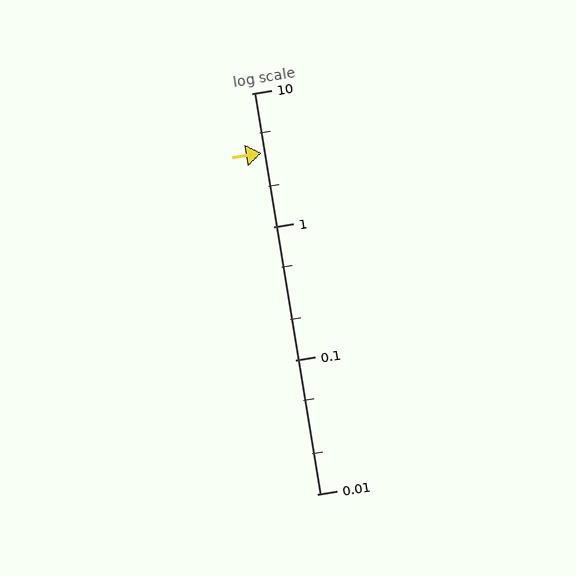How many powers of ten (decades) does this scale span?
The scale spans 3 decades, from 0.01 to 10.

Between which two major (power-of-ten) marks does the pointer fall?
The pointer is between 1 and 10.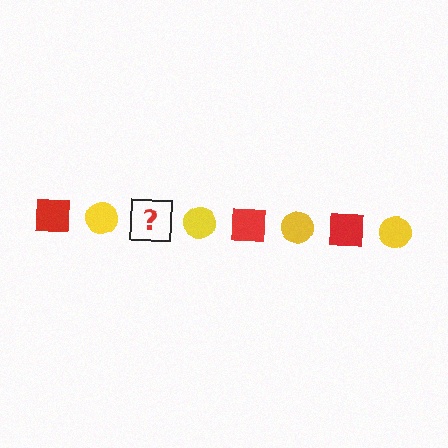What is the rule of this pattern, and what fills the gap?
The rule is that the pattern alternates between red square and yellow circle. The gap should be filled with a red square.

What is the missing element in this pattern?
The missing element is a red square.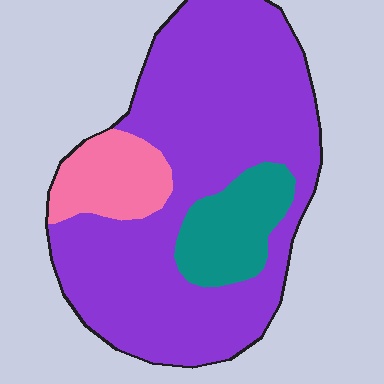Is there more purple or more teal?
Purple.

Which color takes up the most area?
Purple, at roughly 75%.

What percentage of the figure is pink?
Pink takes up about one eighth (1/8) of the figure.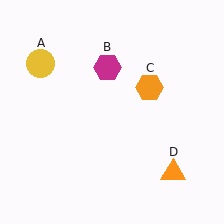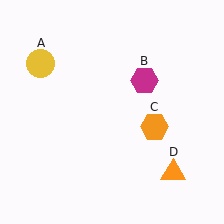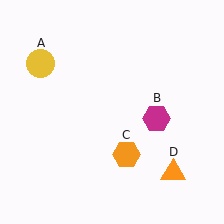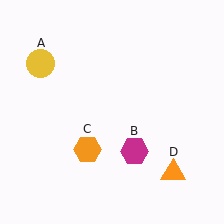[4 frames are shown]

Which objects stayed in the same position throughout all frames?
Yellow circle (object A) and orange triangle (object D) remained stationary.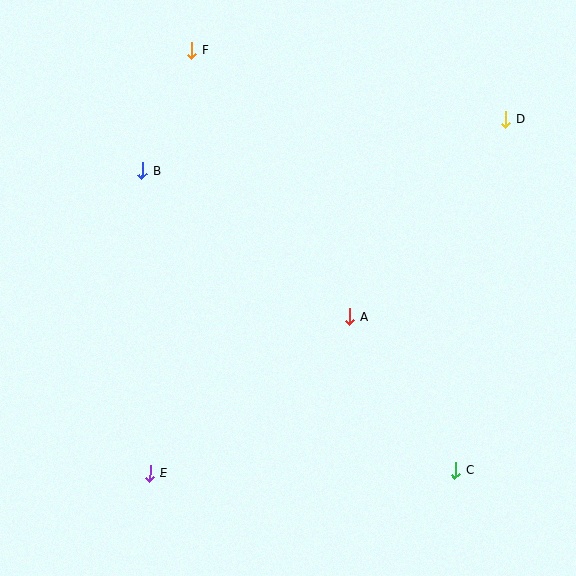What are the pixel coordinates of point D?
Point D is at (506, 119).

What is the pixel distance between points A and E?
The distance between A and E is 254 pixels.